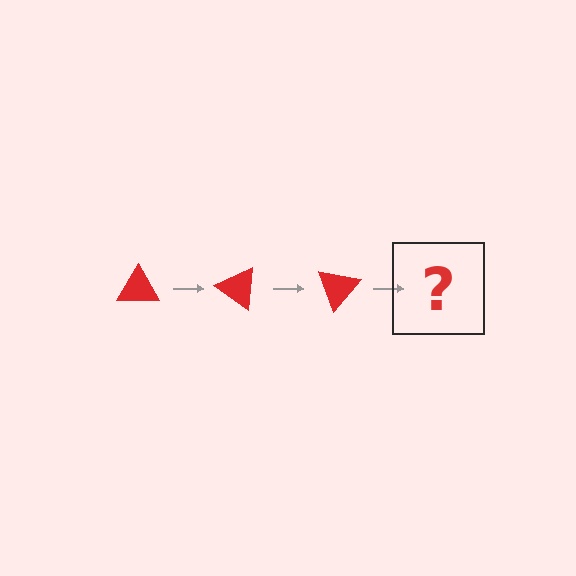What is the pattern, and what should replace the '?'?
The pattern is that the triangle rotates 35 degrees each step. The '?' should be a red triangle rotated 105 degrees.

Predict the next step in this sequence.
The next step is a red triangle rotated 105 degrees.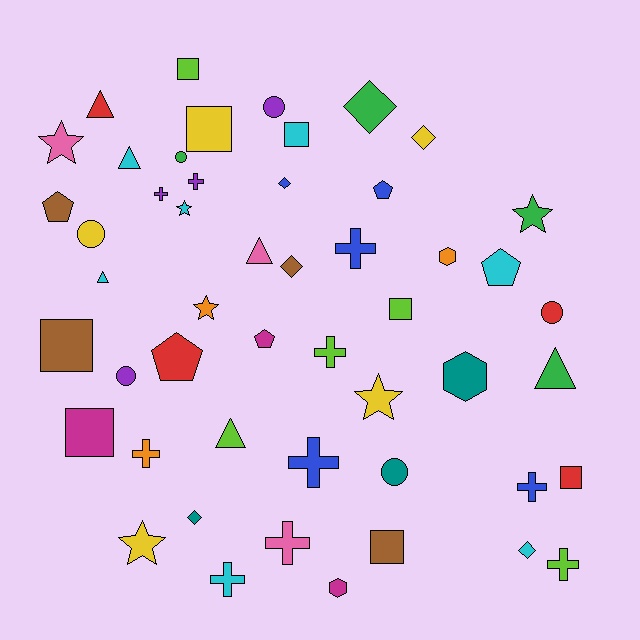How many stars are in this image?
There are 6 stars.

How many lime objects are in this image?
There are 5 lime objects.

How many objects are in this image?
There are 50 objects.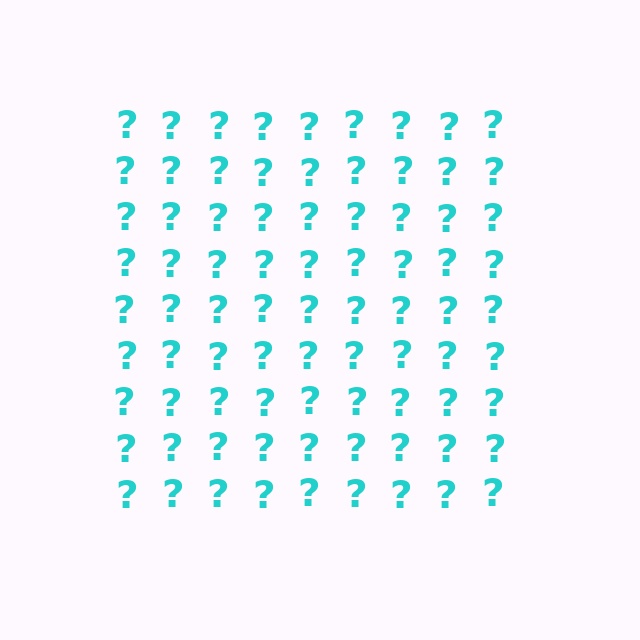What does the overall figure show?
The overall figure shows a square.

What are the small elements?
The small elements are question marks.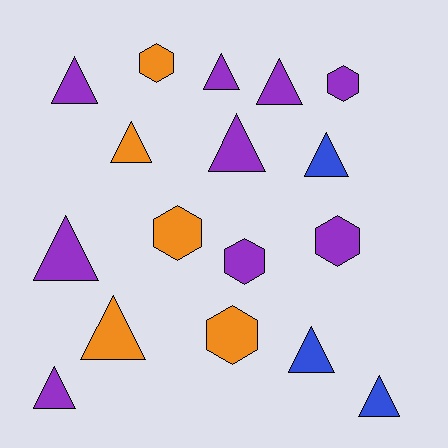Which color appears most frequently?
Purple, with 9 objects.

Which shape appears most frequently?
Triangle, with 11 objects.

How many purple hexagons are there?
There are 3 purple hexagons.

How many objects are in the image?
There are 17 objects.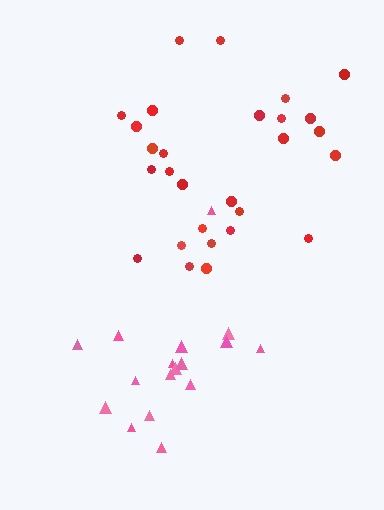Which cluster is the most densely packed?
Red.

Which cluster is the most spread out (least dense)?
Pink.